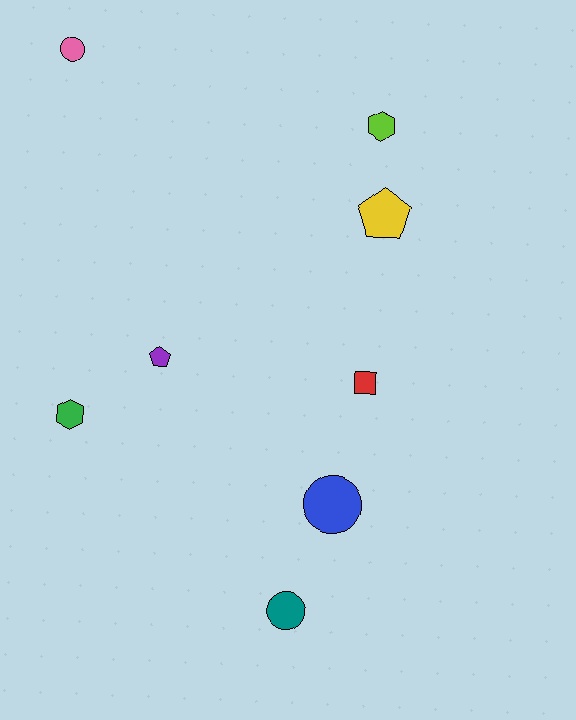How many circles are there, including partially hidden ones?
There are 3 circles.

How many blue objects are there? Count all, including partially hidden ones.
There is 1 blue object.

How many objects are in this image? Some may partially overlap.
There are 8 objects.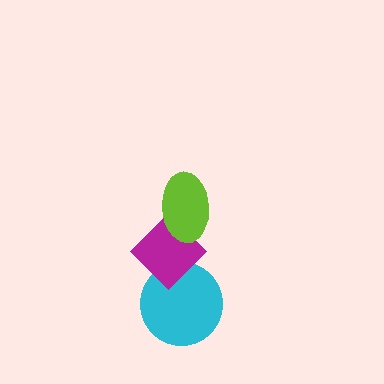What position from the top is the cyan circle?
The cyan circle is 3rd from the top.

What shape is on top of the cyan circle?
The magenta diamond is on top of the cyan circle.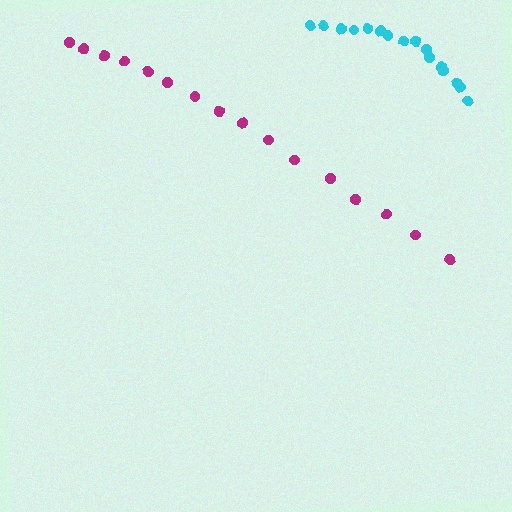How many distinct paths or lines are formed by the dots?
There are 2 distinct paths.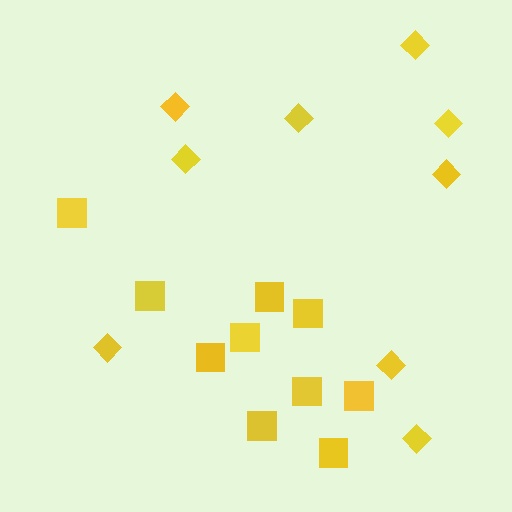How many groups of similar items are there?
There are 2 groups: one group of diamonds (9) and one group of squares (10).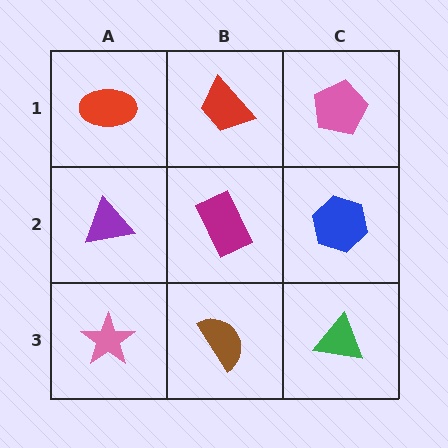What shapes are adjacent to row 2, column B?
A red trapezoid (row 1, column B), a brown semicircle (row 3, column B), a purple triangle (row 2, column A), a blue hexagon (row 2, column C).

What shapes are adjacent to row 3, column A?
A purple triangle (row 2, column A), a brown semicircle (row 3, column B).